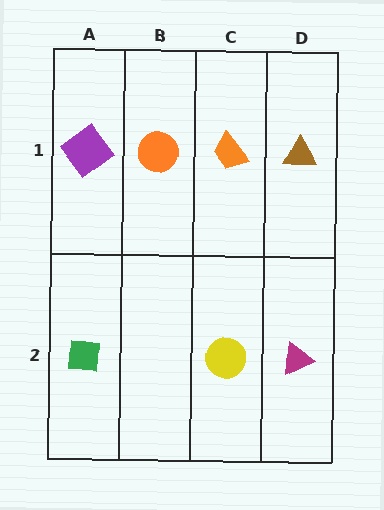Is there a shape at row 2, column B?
No, that cell is empty.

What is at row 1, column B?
An orange circle.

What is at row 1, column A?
A purple diamond.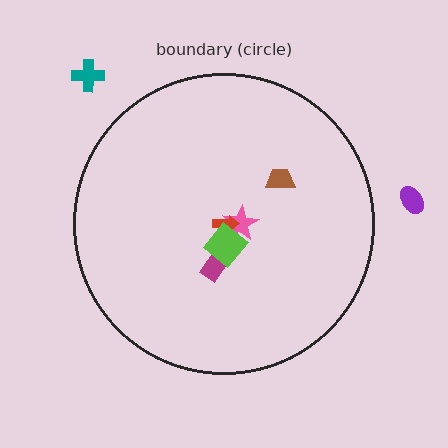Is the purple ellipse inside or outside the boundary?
Outside.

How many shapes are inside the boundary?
5 inside, 2 outside.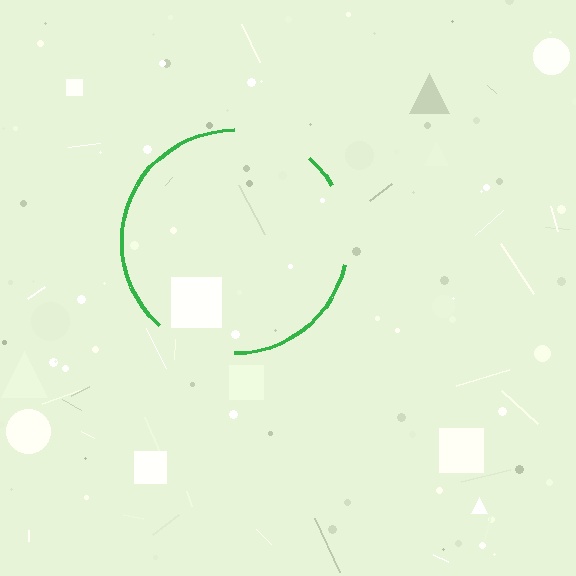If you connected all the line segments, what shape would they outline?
They would outline a circle.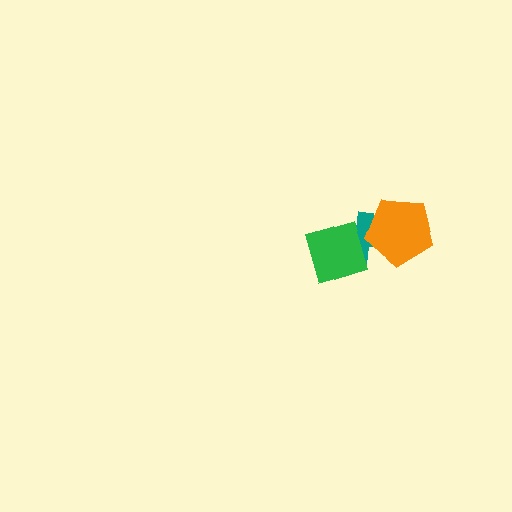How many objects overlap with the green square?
1 object overlaps with the green square.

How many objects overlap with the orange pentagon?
1 object overlaps with the orange pentagon.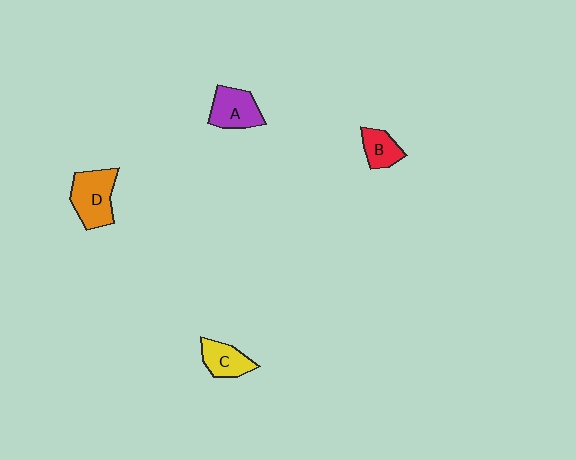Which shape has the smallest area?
Shape B (red).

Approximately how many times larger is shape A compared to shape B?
Approximately 1.4 times.